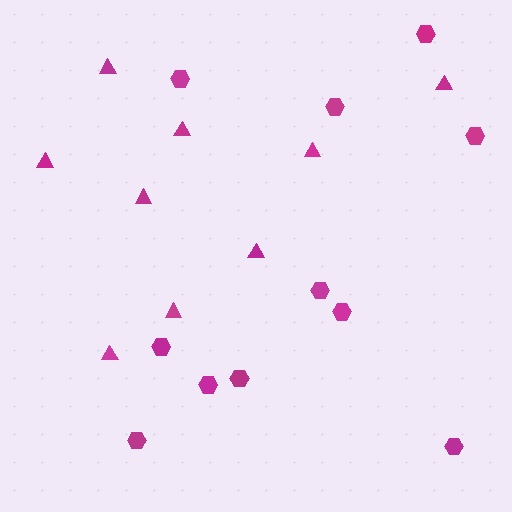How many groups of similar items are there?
There are 2 groups: one group of hexagons (11) and one group of triangles (9).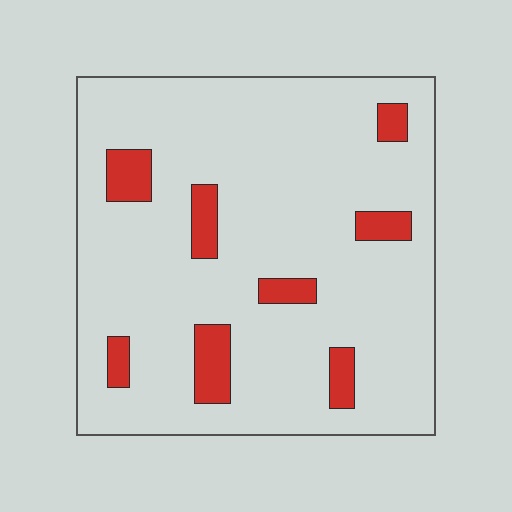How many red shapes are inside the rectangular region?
8.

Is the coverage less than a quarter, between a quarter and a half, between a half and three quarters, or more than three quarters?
Less than a quarter.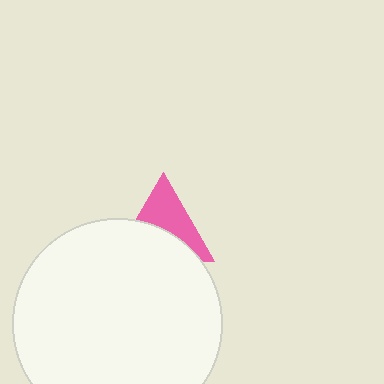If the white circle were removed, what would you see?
You would see the complete pink triangle.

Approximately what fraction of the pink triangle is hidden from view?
Roughly 50% of the pink triangle is hidden behind the white circle.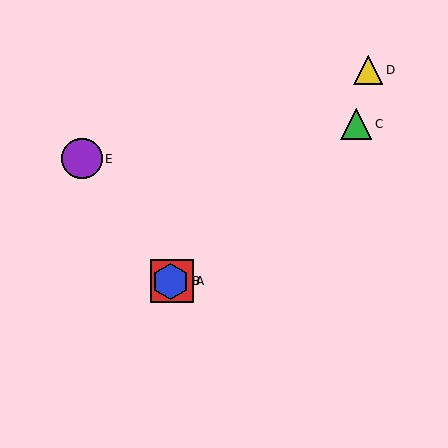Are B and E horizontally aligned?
No, B is at y≈281 and E is at y≈159.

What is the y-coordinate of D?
Object D is at y≈70.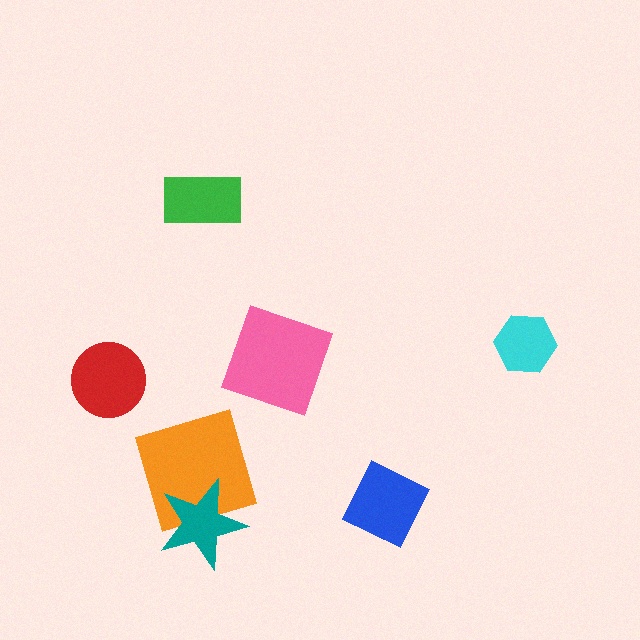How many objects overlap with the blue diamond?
0 objects overlap with the blue diamond.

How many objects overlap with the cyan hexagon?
0 objects overlap with the cyan hexagon.